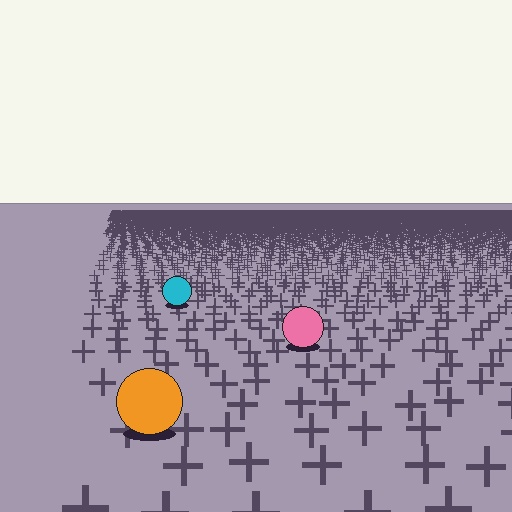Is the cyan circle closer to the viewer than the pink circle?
No. The pink circle is closer — you can tell from the texture gradient: the ground texture is coarser near it.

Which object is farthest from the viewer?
The cyan circle is farthest from the viewer. It appears smaller and the ground texture around it is denser.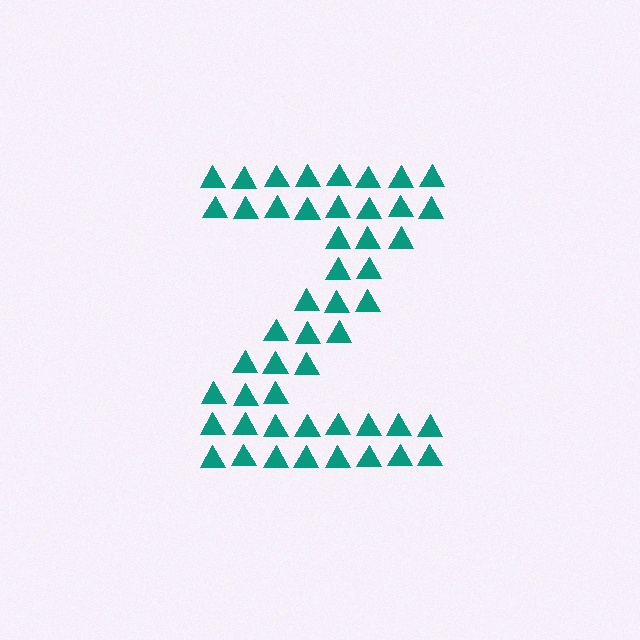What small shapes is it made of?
It is made of small triangles.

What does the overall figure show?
The overall figure shows the letter Z.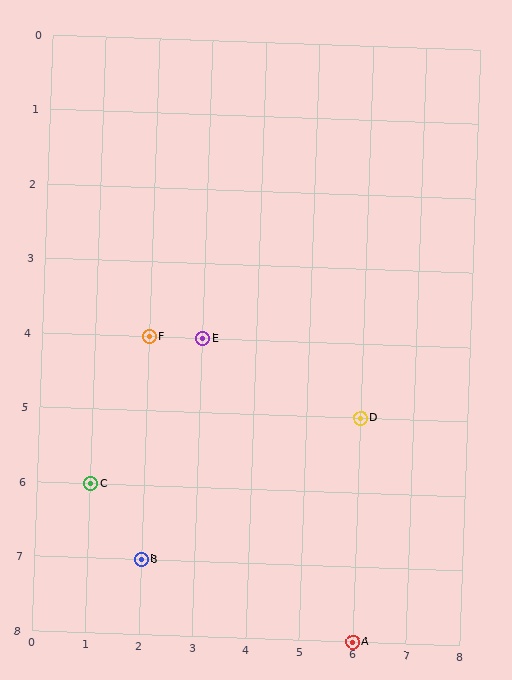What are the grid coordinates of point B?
Point B is at grid coordinates (2, 7).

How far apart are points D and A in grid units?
Points D and A are 3 rows apart.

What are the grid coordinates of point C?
Point C is at grid coordinates (1, 6).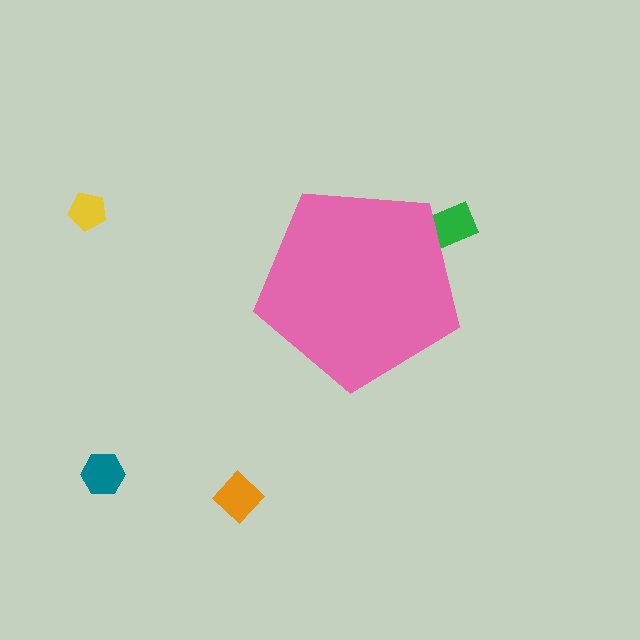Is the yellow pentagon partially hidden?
No, the yellow pentagon is fully visible.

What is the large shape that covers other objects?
A pink pentagon.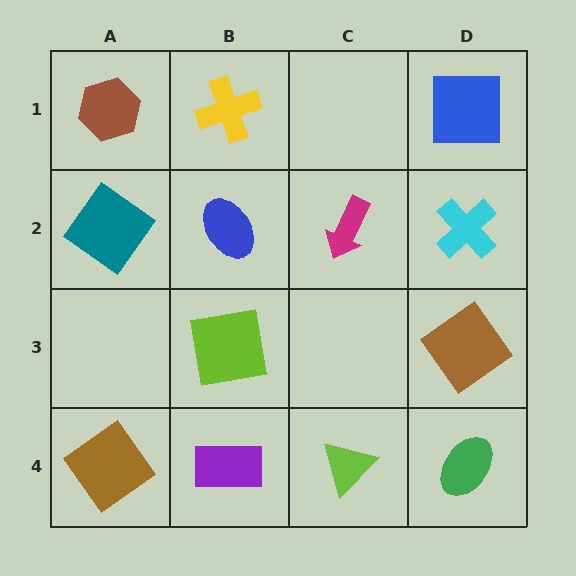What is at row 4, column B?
A purple rectangle.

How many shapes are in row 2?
4 shapes.